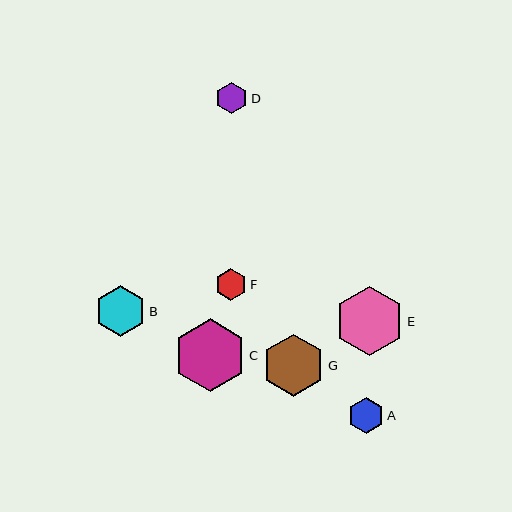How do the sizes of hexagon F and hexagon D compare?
Hexagon F and hexagon D are approximately the same size.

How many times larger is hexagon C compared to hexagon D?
Hexagon C is approximately 2.3 times the size of hexagon D.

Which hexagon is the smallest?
Hexagon D is the smallest with a size of approximately 32 pixels.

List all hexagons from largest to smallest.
From largest to smallest: C, E, G, B, A, F, D.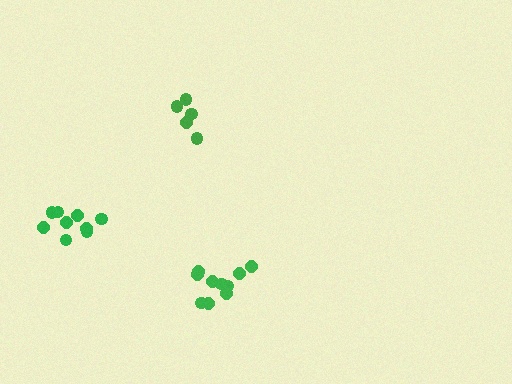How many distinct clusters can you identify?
There are 3 distinct clusters.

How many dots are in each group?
Group 1: 10 dots, Group 2: 9 dots, Group 3: 5 dots (24 total).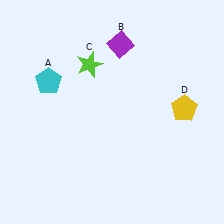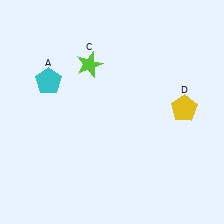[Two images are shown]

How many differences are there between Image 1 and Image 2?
There is 1 difference between the two images.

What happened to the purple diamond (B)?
The purple diamond (B) was removed in Image 2. It was in the top-right area of Image 1.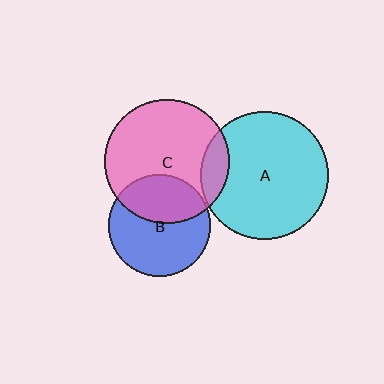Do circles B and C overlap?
Yes.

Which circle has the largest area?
Circle A (cyan).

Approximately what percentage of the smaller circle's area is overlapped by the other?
Approximately 40%.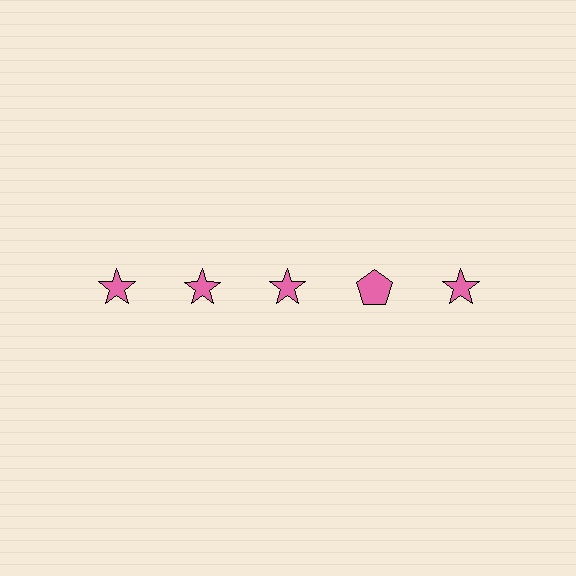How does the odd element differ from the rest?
It has a different shape: pentagon instead of star.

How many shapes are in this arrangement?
There are 5 shapes arranged in a grid pattern.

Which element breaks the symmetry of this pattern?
The pink pentagon in the top row, second from right column breaks the symmetry. All other shapes are pink stars.